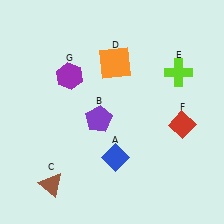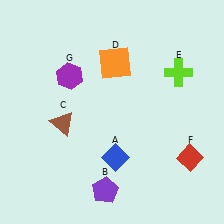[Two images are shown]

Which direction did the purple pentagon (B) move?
The purple pentagon (B) moved down.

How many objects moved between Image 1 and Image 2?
3 objects moved between the two images.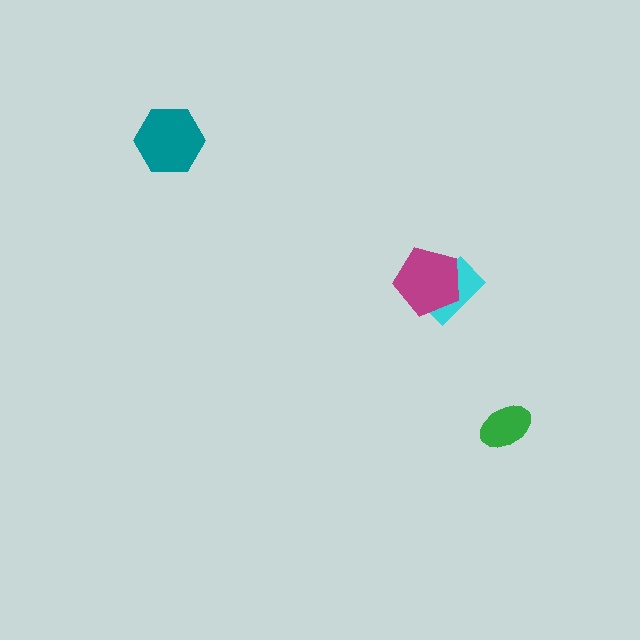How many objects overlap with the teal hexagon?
0 objects overlap with the teal hexagon.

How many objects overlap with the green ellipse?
0 objects overlap with the green ellipse.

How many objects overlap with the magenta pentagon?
1 object overlaps with the magenta pentagon.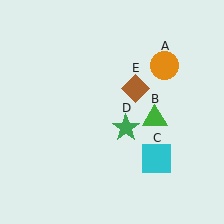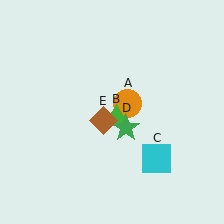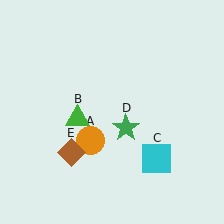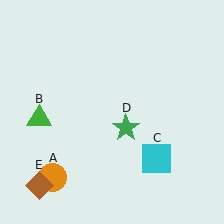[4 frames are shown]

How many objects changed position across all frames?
3 objects changed position: orange circle (object A), green triangle (object B), brown diamond (object E).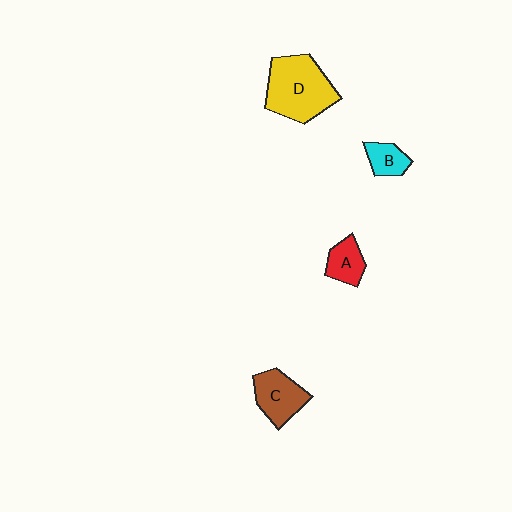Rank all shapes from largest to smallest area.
From largest to smallest: D (yellow), C (brown), A (red), B (cyan).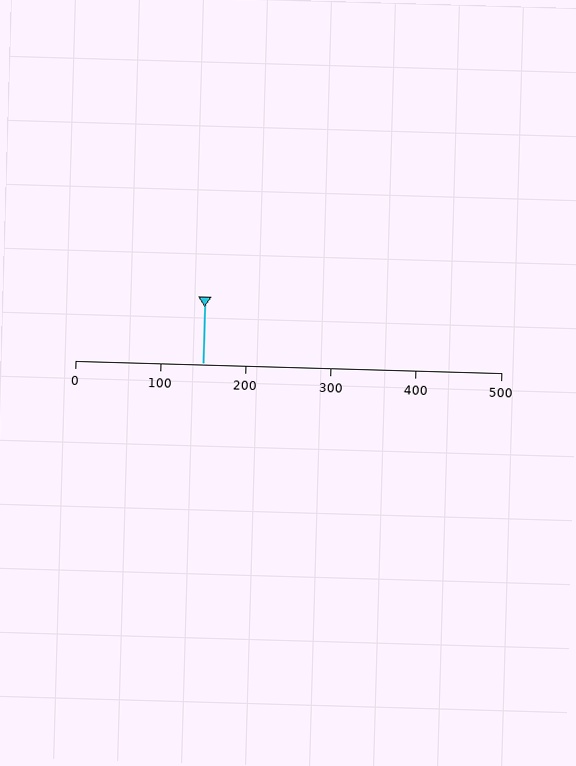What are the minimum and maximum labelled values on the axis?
The axis runs from 0 to 500.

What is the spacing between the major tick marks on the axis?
The major ticks are spaced 100 apart.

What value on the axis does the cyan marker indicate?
The marker indicates approximately 150.